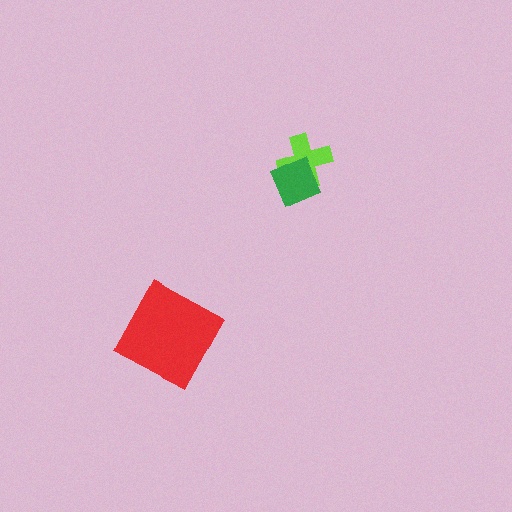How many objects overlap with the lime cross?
1 object overlaps with the lime cross.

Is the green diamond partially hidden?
No, no other shape covers it.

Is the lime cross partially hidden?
Yes, it is partially covered by another shape.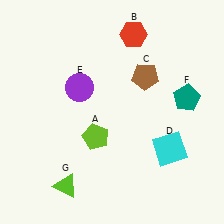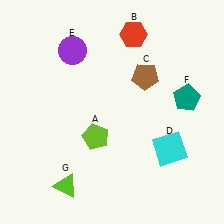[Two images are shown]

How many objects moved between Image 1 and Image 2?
1 object moved between the two images.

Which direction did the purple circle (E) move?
The purple circle (E) moved up.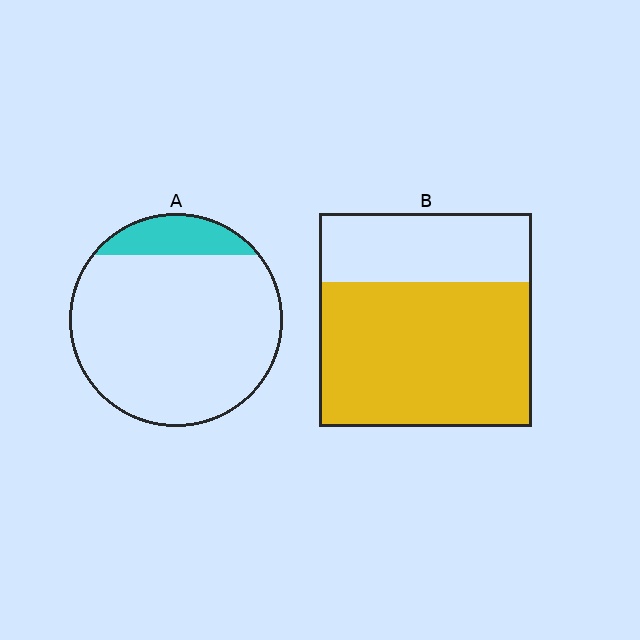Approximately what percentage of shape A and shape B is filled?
A is approximately 15% and B is approximately 70%.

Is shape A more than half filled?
No.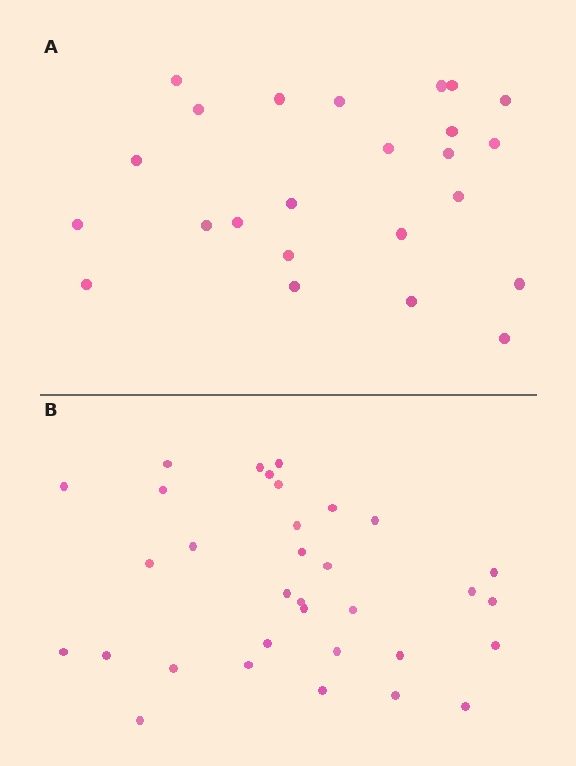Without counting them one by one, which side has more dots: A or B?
Region B (the bottom region) has more dots.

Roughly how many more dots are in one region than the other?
Region B has roughly 8 or so more dots than region A.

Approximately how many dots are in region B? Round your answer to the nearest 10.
About 30 dots. (The exact count is 33, which rounds to 30.)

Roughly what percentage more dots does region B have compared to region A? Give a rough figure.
About 40% more.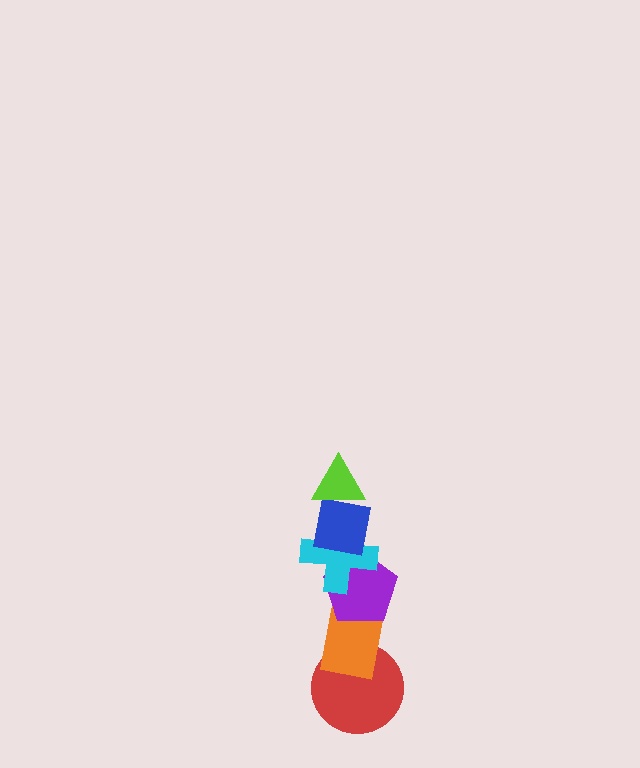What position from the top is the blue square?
The blue square is 2nd from the top.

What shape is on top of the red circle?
The orange rectangle is on top of the red circle.